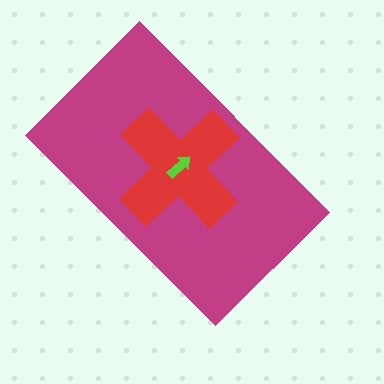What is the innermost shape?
The lime arrow.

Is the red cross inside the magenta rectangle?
Yes.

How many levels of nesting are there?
3.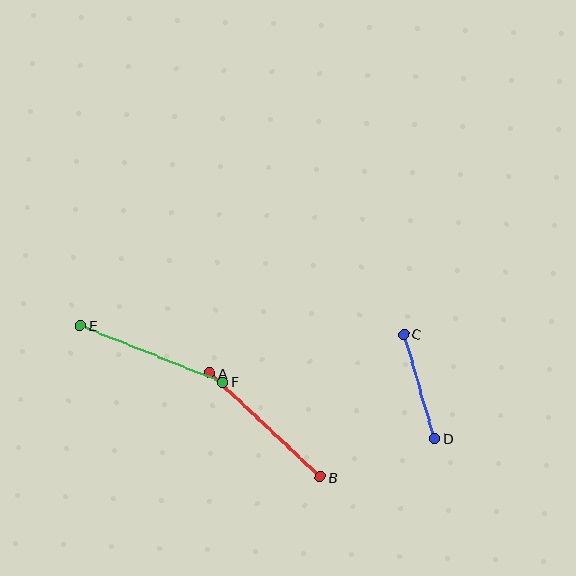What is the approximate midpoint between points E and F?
The midpoint is at approximately (151, 354) pixels.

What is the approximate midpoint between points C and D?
The midpoint is at approximately (419, 387) pixels.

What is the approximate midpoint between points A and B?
The midpoint is at approximately (265, 425) pixels.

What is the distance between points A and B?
The distance is approximately 152 pixels.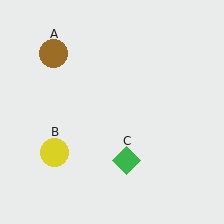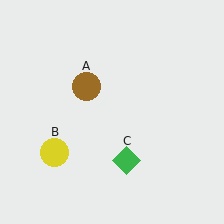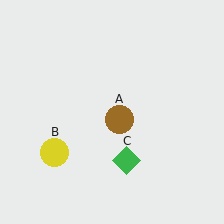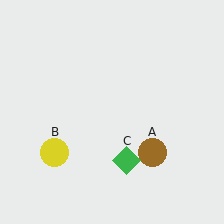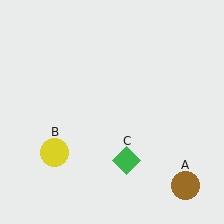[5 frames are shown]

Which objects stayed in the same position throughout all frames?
Yellow circle (object B) and green diamond (object C) remained stationary.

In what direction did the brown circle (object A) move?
The brown circle (object A) moved down and to the right.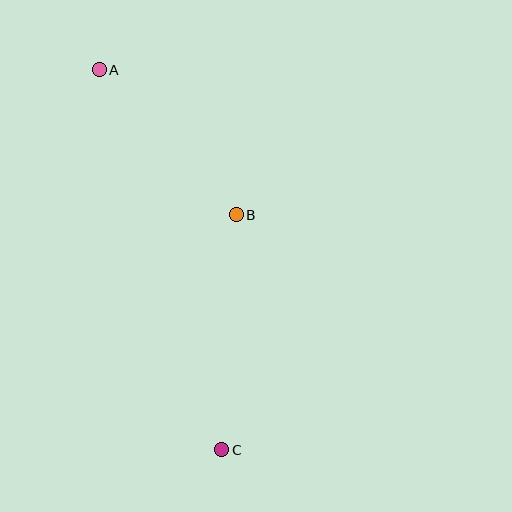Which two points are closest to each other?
Points A and B are closest to each other.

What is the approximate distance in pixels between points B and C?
The distance between B and C is approximately 235 pixels.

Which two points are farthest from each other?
Points A and C are farthest from each other.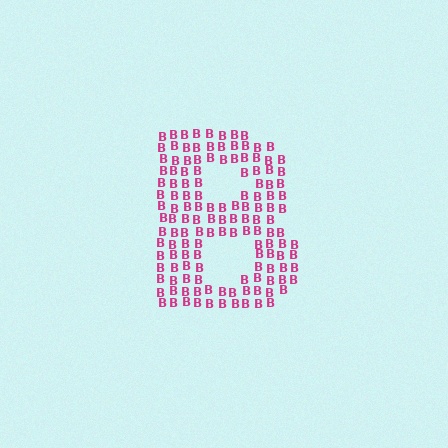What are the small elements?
The small elements are letter B's.